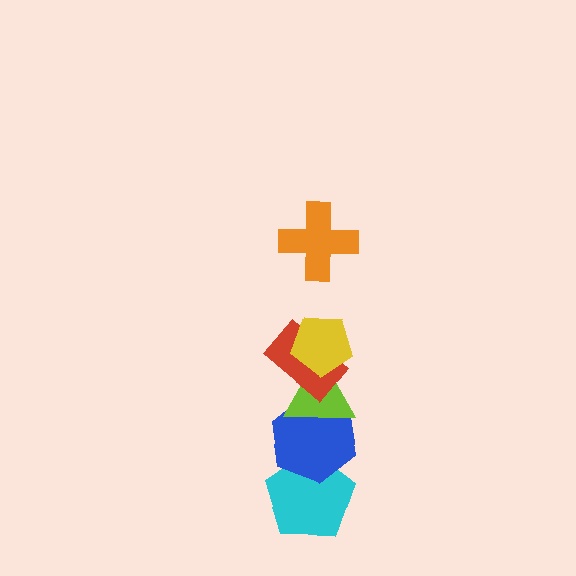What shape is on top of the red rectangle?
The yellow pentagon is on top of the red rectangle.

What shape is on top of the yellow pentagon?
The orange cross is on top of the yellow pentagon.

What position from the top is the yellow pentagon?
The yellow pentagon is 2nd from the top.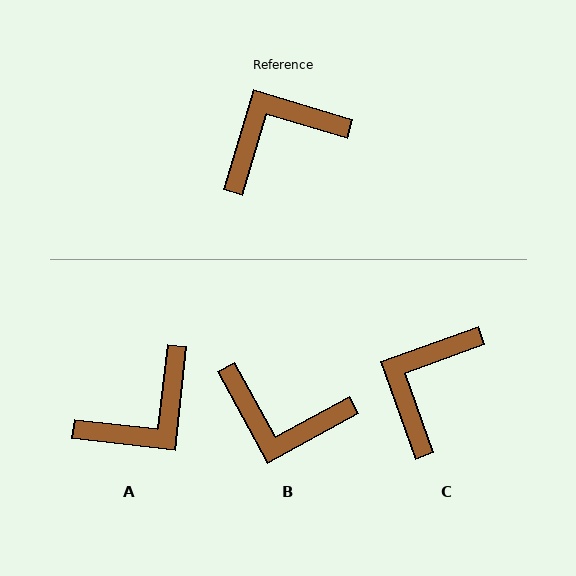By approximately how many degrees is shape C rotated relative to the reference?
Approximately 37 degrees counter-clockwise.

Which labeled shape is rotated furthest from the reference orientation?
A, about 169 degrees away.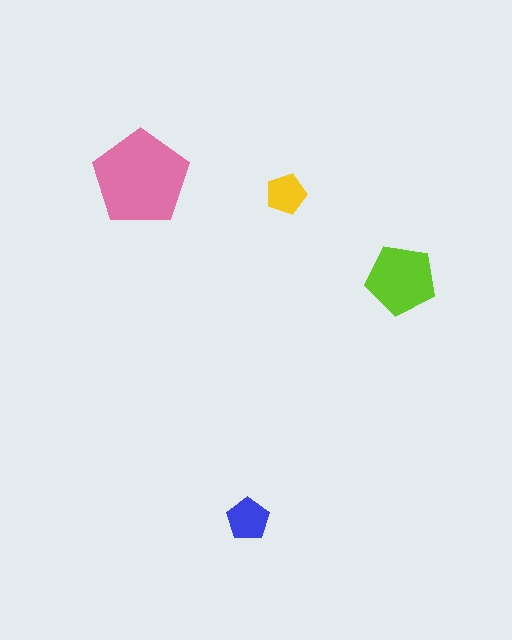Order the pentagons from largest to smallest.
the pink one, the lime one, the blue one, the yellow one.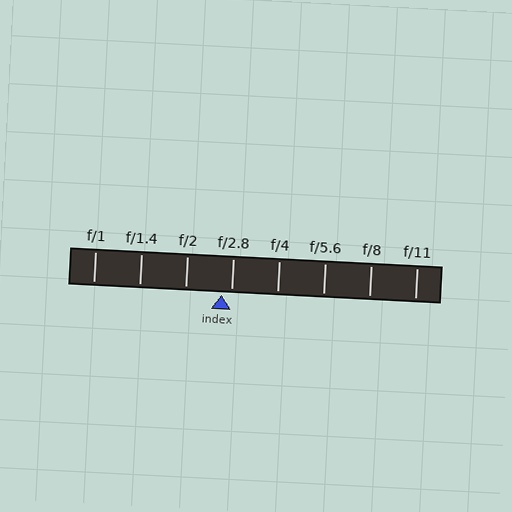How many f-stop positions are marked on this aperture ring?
There are 8 f-stop positions marked.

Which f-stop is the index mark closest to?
The index mark is closest to f/2.8.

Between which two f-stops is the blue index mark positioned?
The index mark is between f/2 and f/2.8.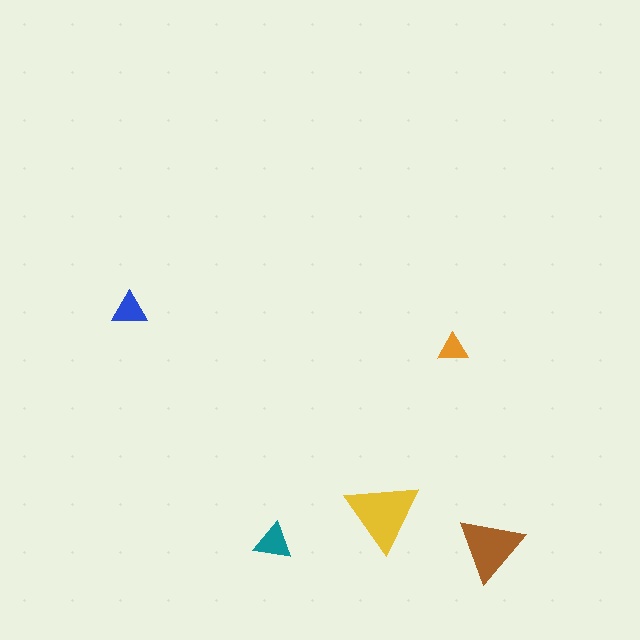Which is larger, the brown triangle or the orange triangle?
The brown one.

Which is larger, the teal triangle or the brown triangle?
The brown one.